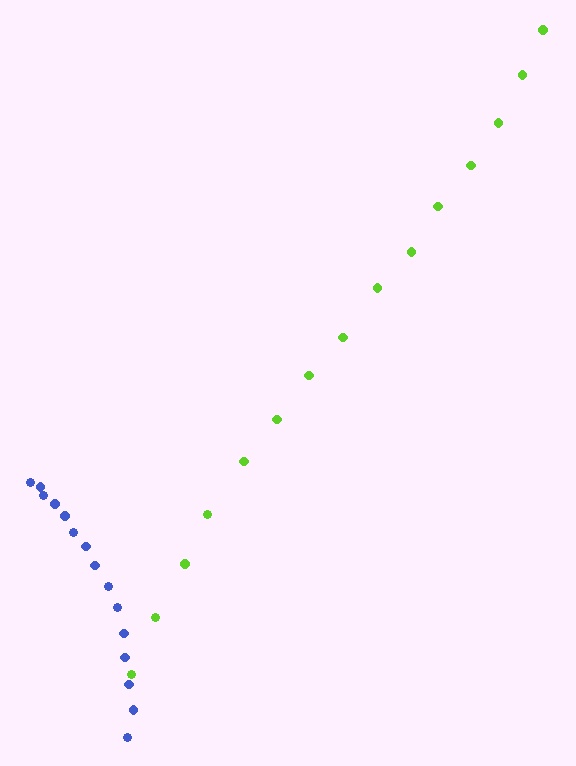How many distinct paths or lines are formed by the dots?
There are 2 distinct paths.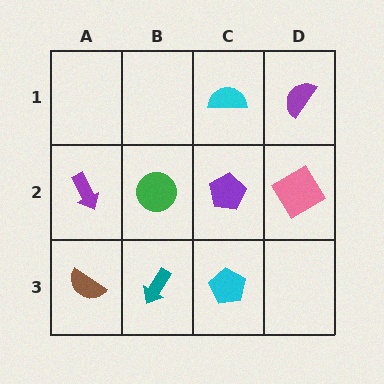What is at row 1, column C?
A cyan semicircle.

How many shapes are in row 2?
4 shapes.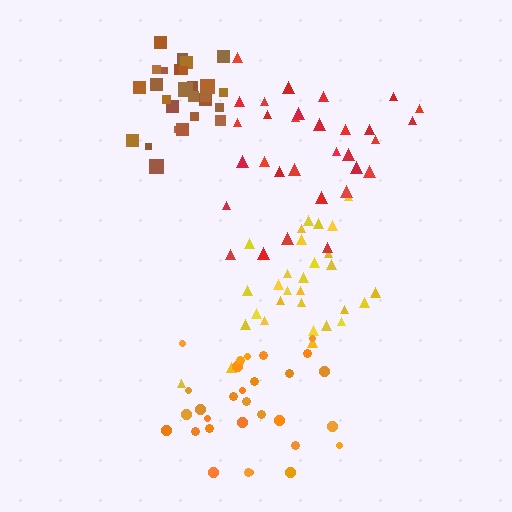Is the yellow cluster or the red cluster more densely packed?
Yellow.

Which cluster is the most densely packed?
Brown.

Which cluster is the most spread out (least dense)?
Red.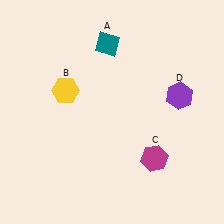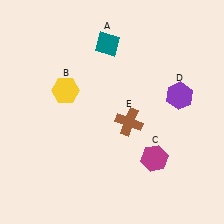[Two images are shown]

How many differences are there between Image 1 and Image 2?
There is 1 difference between the two images.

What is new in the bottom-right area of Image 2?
A brown cross (E) was added in the bottom-right area of Image 2.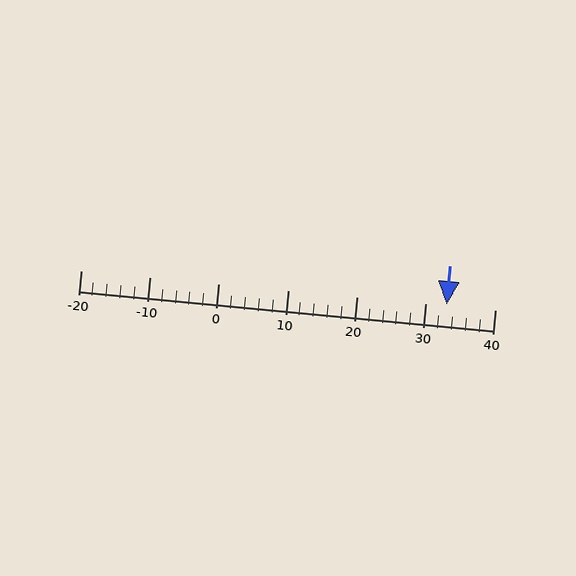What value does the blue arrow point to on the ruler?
The blue arrow points to approximately 33.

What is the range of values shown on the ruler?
The ruler shows values from -20 to 40.